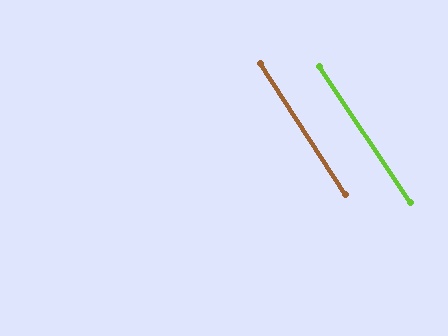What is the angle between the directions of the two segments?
Approximately 1 degree.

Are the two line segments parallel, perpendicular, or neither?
Parallel — their directions differ by only 0.8°.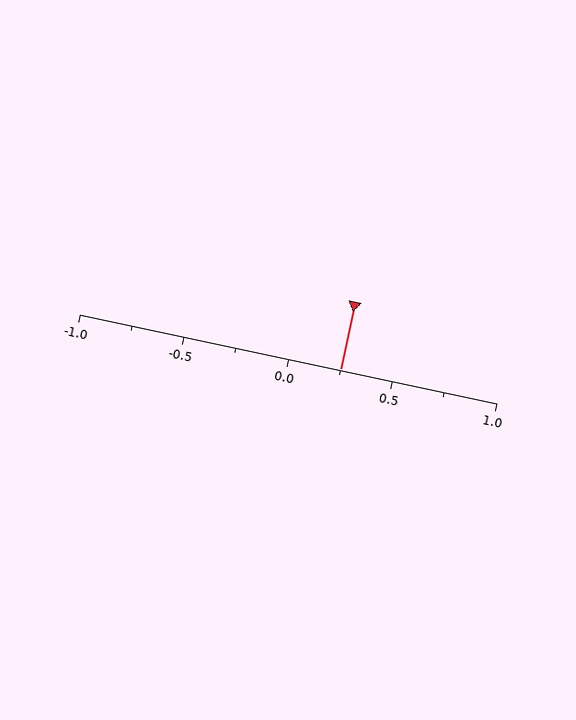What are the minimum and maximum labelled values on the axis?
The axis runs from -1.0 to 1.0.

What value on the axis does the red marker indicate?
The marker indicates approximately 0.25.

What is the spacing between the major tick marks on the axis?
The major ticks are spaced 0.5 apart.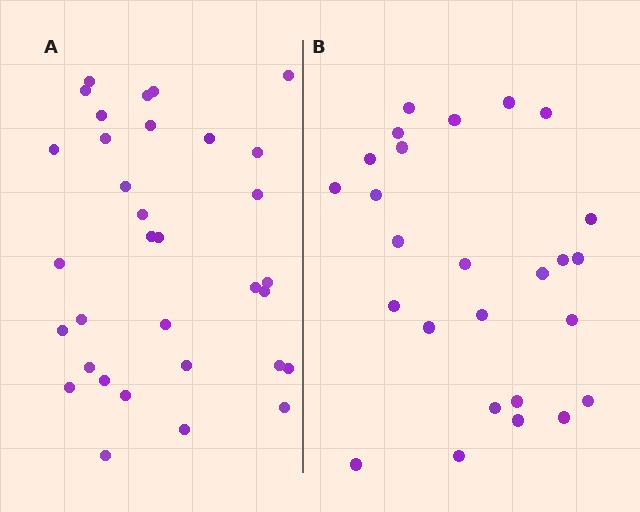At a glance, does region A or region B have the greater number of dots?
Region A (the left region) has more dots.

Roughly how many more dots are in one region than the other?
Region A has roughly 8 or so more dots than region B.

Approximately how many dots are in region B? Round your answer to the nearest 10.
About 30 dots. (The exact count is 26, which rounds to 30.)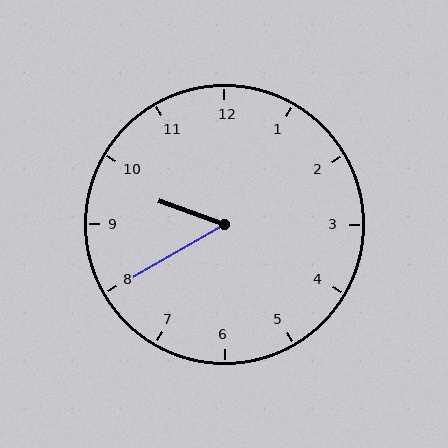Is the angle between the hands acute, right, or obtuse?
It is acute.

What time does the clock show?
9:40.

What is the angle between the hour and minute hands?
Approximately 50 degrees.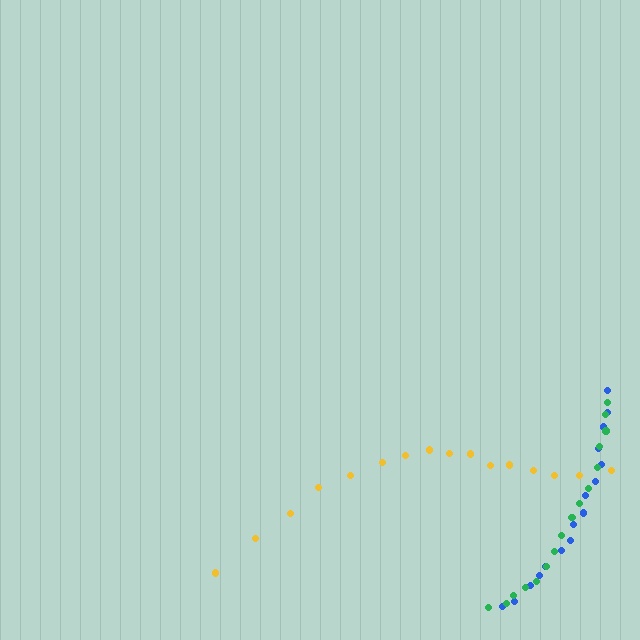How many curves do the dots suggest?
There are 3 distinct paths.